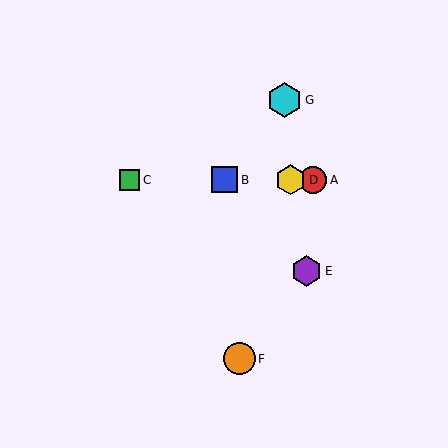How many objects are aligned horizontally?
4 objects (A, B, C, D) are aligned horizontally.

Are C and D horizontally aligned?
Yes, both are at y≈180.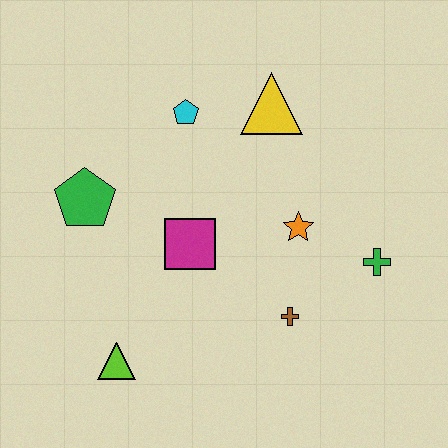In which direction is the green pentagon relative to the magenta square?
The green pentagon is to the left of the magenta square.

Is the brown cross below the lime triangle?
No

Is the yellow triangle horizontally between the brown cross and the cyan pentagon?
Yes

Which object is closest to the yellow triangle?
The cyan pentagon is closest to the yellow triangle.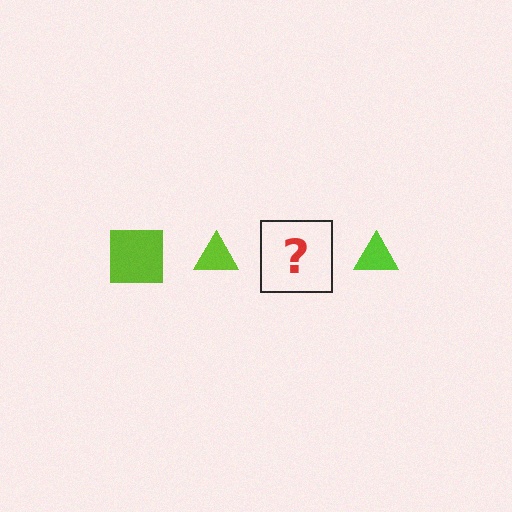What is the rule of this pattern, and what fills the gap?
The rule is that the pattern cycles through square, triangle shapes in lime. The gap should be filled with a lime square.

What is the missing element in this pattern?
The missing element is a lime square.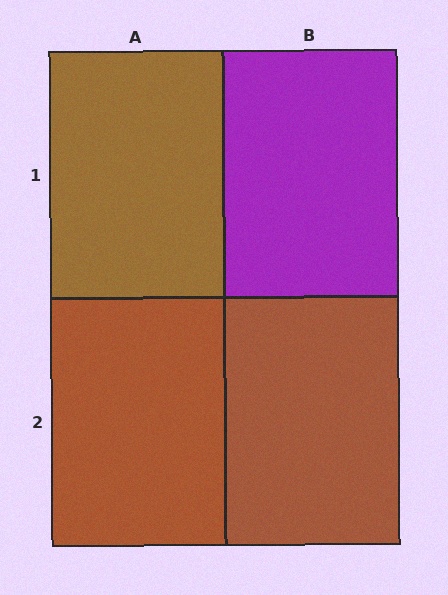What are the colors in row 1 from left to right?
Brown, purple.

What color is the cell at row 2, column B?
Brown.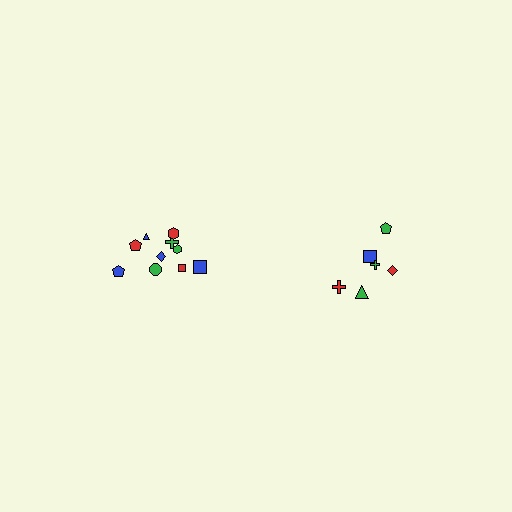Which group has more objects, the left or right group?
The left group.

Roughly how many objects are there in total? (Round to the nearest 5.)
Roughly 15 objects in total.